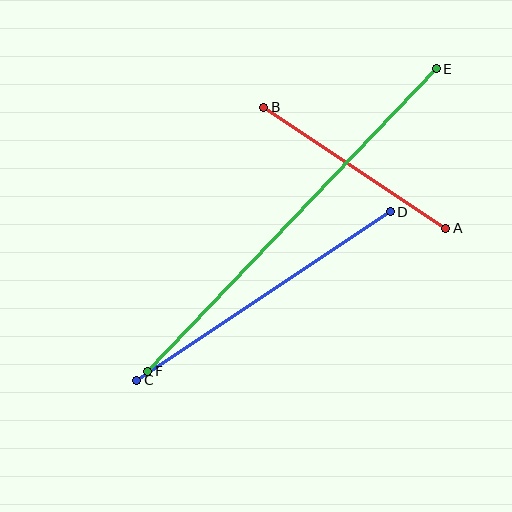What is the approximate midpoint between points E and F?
The midpoint is at approximately (292, 220) pixels.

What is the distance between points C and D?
The distance is approximately 304 pixels.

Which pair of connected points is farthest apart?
Points E and F are farthest apart.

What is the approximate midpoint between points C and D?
The midpoint is at approximately (263, 296) pixels.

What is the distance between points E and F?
The distance is approximately 418 pixels.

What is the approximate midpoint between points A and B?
The midpoint is at approximately (355, 168) pixels.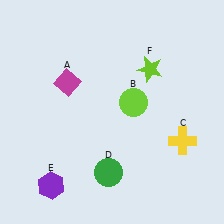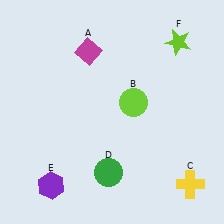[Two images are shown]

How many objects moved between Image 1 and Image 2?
3 objects moved between the two images.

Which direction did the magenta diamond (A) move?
The magenta diamond (A) moved up.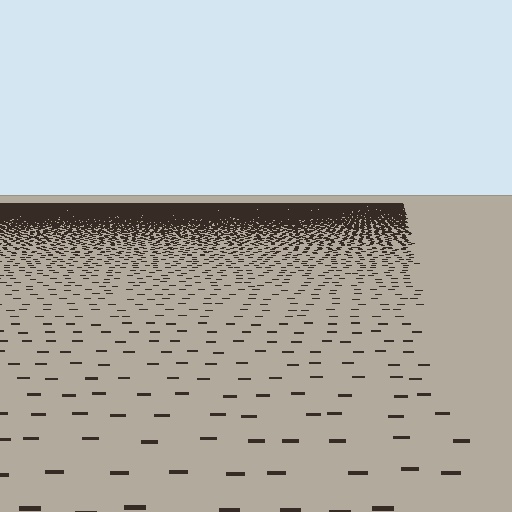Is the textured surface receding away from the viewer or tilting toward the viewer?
The surface is receding away from the viewer. Texture elements get smaller and denser toward the top.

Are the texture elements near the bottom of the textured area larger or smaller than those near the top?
Larger. Near the bottom, elements are closer to the viewer and appear at a bigger on-screen size.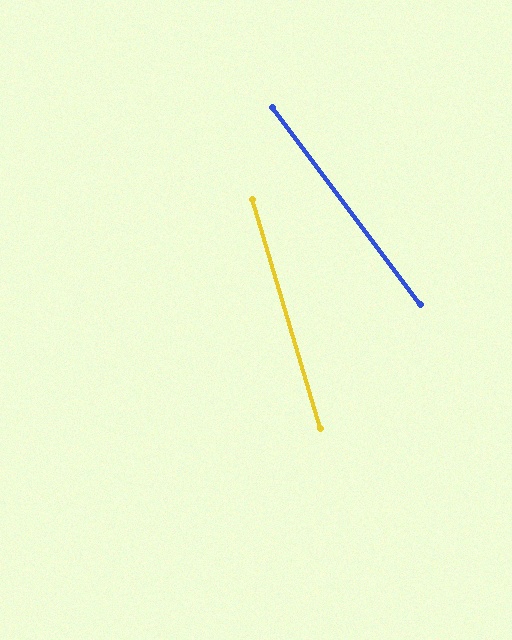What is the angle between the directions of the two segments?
Approximately 20 degrees.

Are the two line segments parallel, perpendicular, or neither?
Neither parallel nor perpendicular — they differ by about 20°.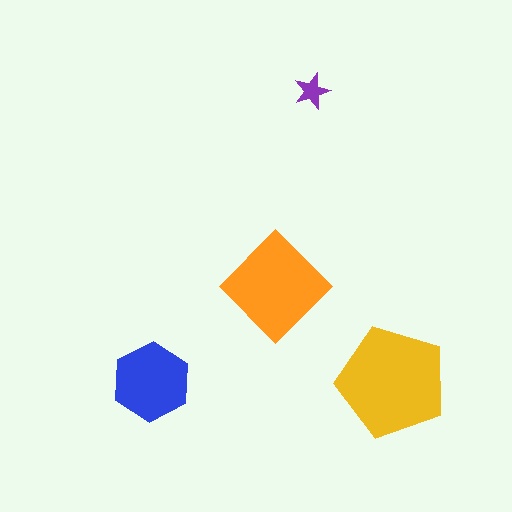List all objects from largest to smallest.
The yellow pentagon, the orange diamond, the blue hexagon, the purple star.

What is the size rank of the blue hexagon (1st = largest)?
3rd.